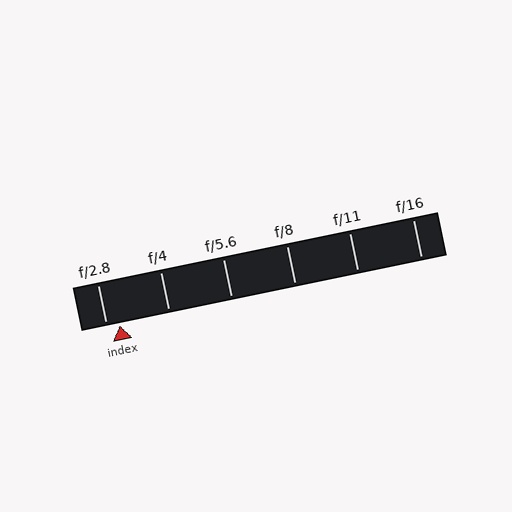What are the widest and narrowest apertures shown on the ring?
The widest aperture shown is f/2.8 and the narrowest is f/16.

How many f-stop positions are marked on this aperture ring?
There are 6 f-stop positions marked.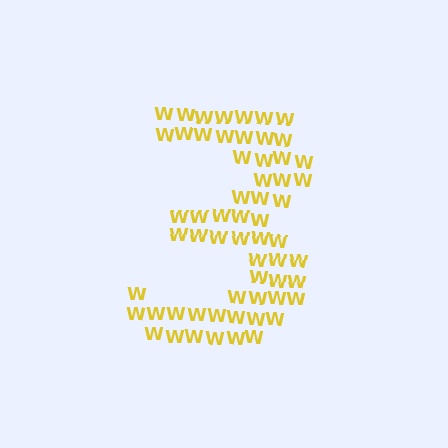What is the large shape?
The large shape is the digit 3.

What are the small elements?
The small elements are letter W's.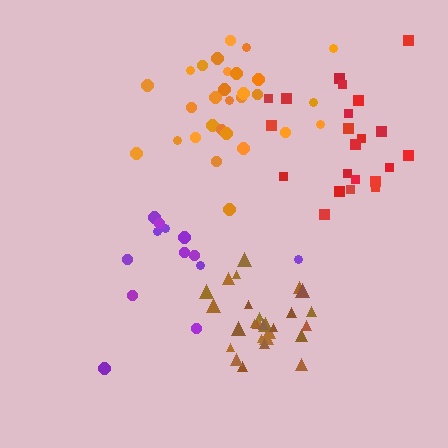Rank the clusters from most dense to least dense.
brown, orange, red, purple.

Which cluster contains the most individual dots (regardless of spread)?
Orange (29).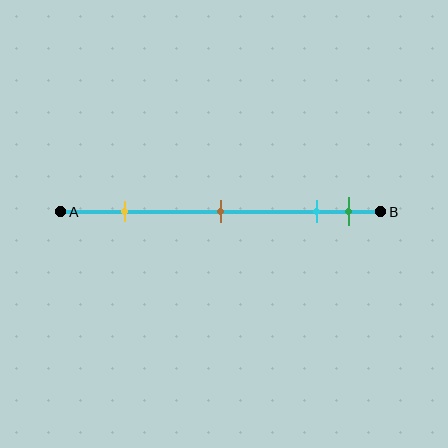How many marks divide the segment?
There are 4 marks dividing the segment.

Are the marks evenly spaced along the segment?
No, the marks are not evenly spaced.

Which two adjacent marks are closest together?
The cyan and green marks are the closest adjacent pair.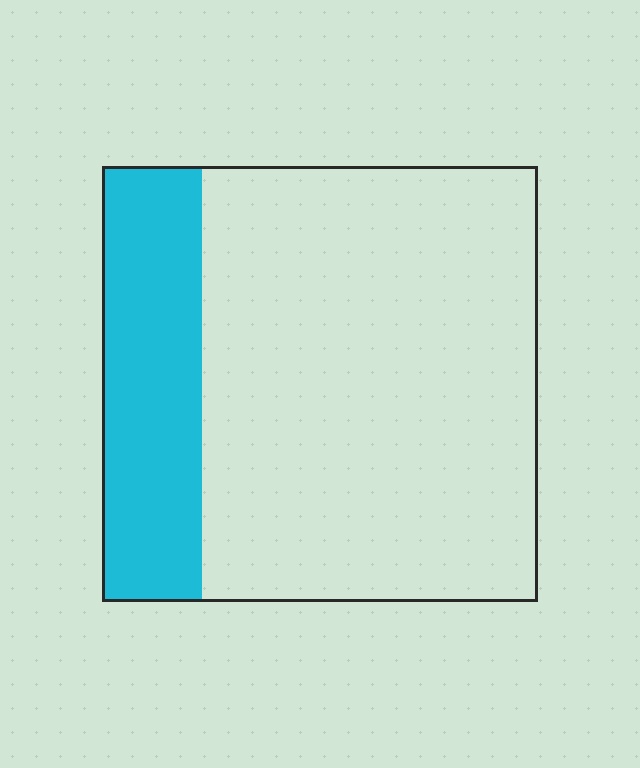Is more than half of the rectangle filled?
No.